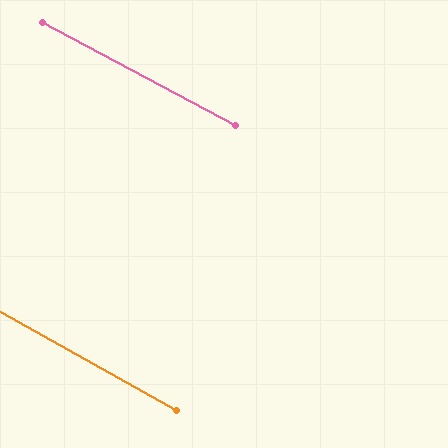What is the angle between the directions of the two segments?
Approximately 1 degree.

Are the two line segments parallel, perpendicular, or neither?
Parallel — their directions differ by only 1.1°.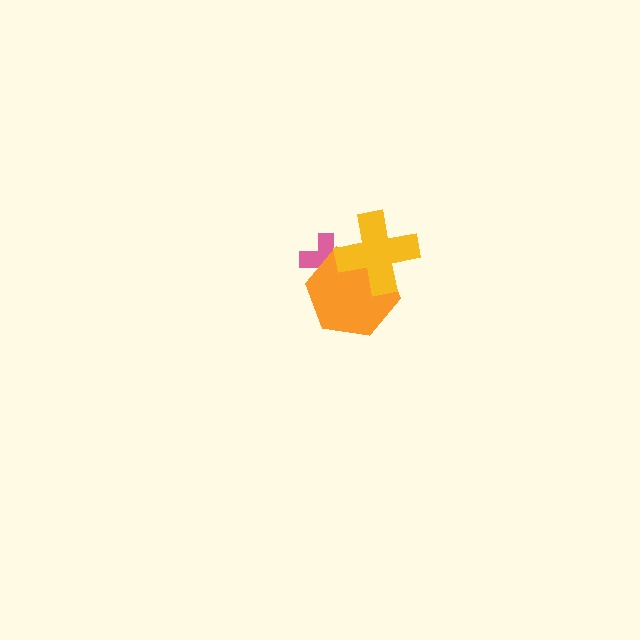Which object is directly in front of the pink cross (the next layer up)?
The orange hexagon is directly in front of the pink cross.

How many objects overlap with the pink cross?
2 objects overlap with the pink cross.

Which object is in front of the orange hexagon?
The yellow cross is in front of the orange hexagon.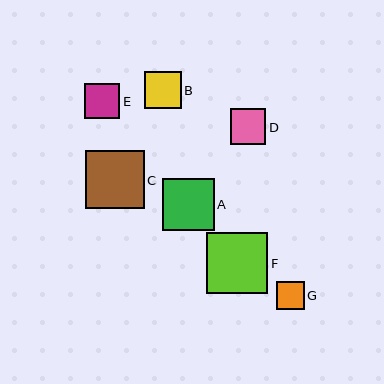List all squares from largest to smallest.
From largest to smallest: F, C, A, B, D, E, G.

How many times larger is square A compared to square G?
Square A is approximately 1.9 times the size of square G.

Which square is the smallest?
Square G is the smallest with a size of approximately 28 pixels.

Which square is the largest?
Square F is the largest with a size of approximately 61 pixels.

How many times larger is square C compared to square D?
Square C is approximately 1.6 times the size of square D.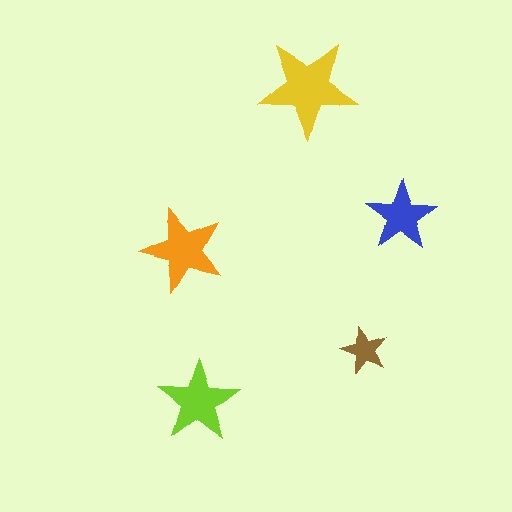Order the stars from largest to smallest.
the yellow one, the orange one, the lime one, the blue one, the brown one.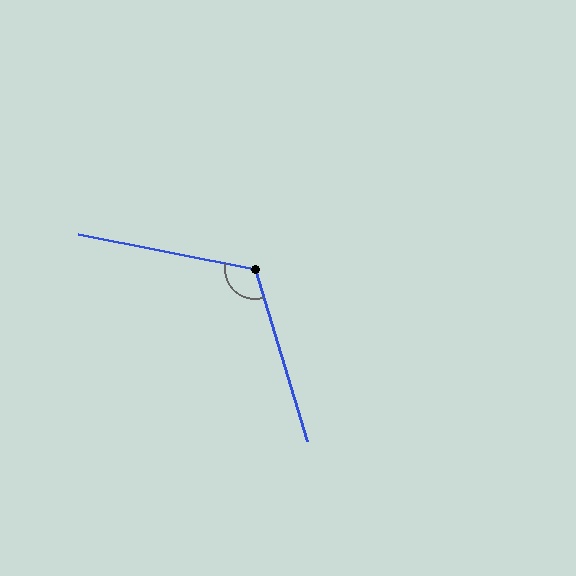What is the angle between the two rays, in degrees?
Approximately 118 degrees.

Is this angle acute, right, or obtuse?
It is obtuse.